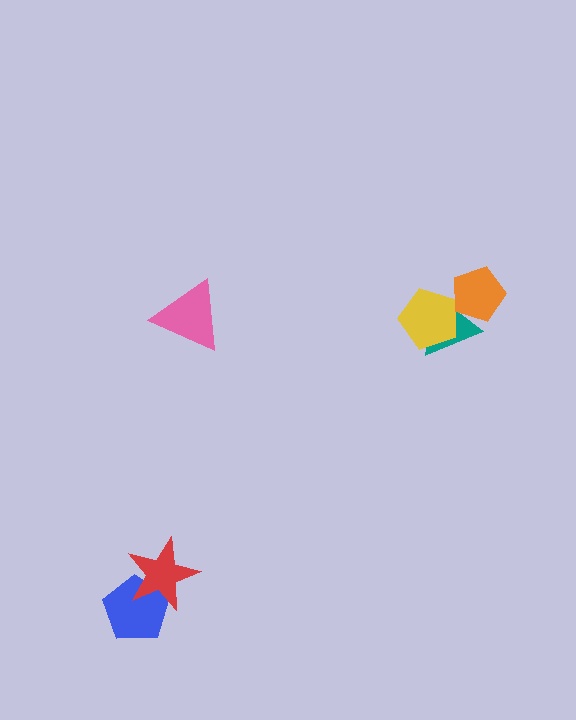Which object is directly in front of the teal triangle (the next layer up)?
The yellow pentagon is directly in front of the teal triangle.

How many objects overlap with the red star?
1 object overlaps with the red star.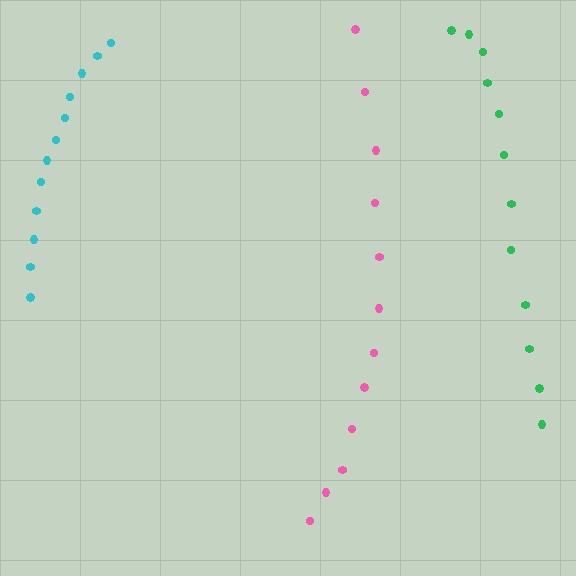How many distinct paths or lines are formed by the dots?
There are 3 distinct paths.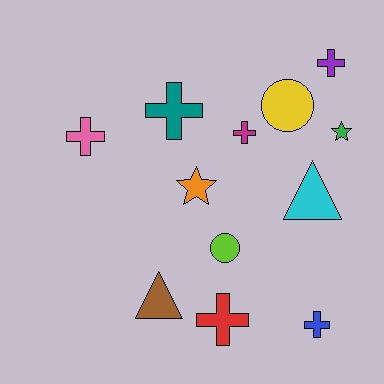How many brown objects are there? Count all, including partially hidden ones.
There is 1 brown object.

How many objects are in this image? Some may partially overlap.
There are 12 objects.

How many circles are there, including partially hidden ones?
There are 2 circles.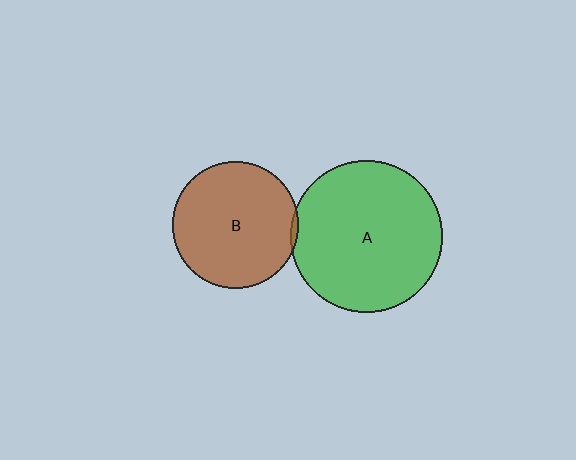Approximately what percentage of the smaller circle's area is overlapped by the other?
Approximately 5%.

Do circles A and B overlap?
Yes.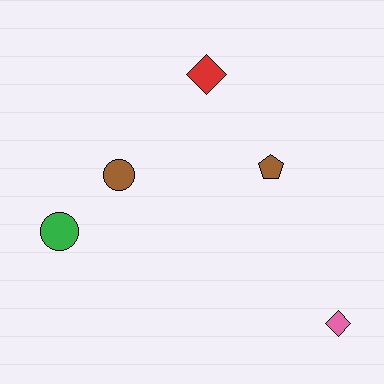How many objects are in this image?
There are 5 objects.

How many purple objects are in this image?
There are no purple objects.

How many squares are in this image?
There are no squares.